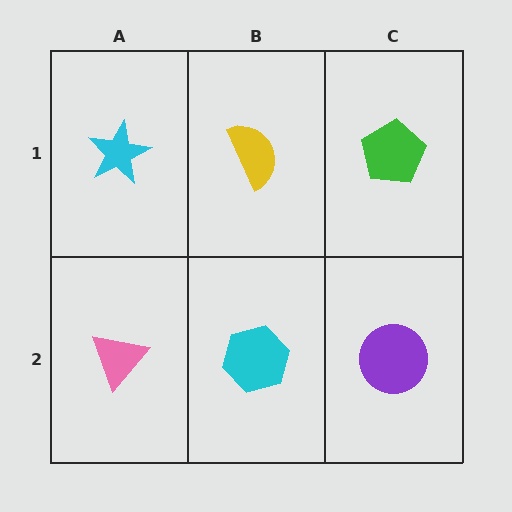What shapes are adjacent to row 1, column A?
A pink triangle (row 2, column A), a yellow semicircle (row 1, column B).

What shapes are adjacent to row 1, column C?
A purple circle (row 2, column C), a yellow semicircle (row 1, column B).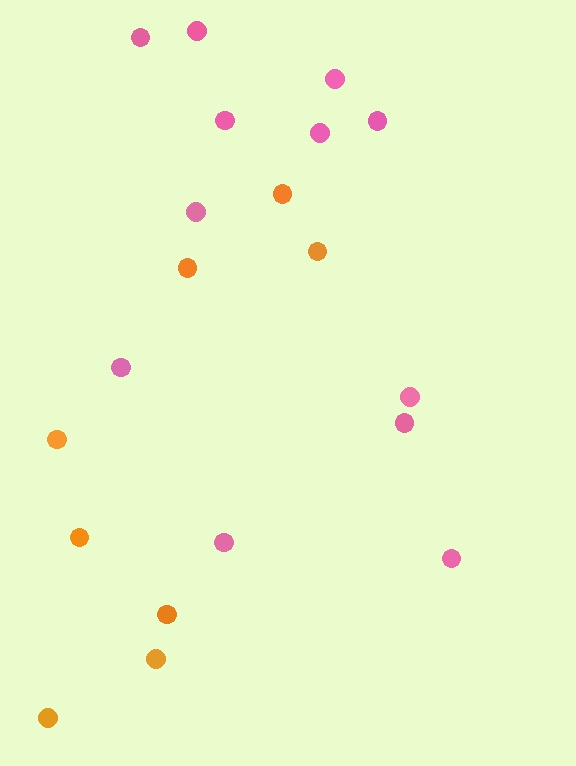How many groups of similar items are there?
There are 2 groups: one group of pink circles (12) and one group of orange circles (8).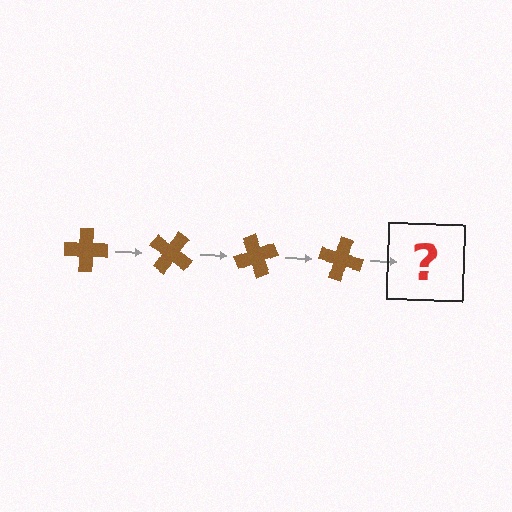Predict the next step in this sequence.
The next step is a brown cross rotated 140 degrees.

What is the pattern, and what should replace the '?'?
The pattern is that the cross rotates 35 degrees each step. The '?' should be a brown cross rotated 140 degrees.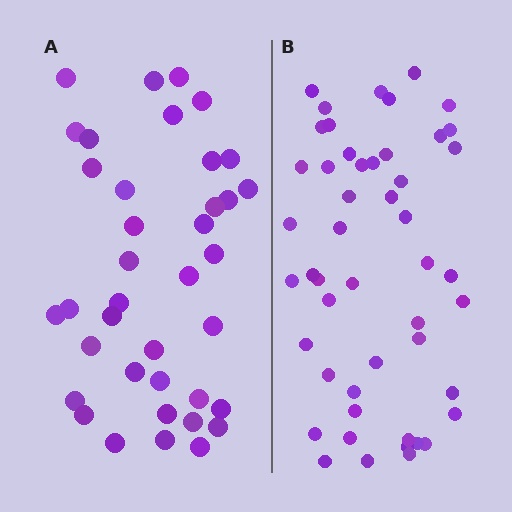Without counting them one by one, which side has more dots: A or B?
Region B (the right region) has more dots.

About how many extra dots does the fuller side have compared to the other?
Region B has roughly 12 or so more dots than region A.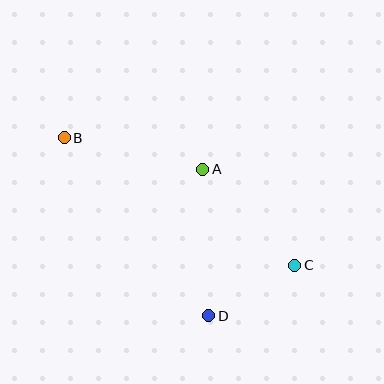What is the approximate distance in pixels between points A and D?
The distance between A and D is approximately 147 pixels.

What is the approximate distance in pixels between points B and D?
The distance between B and D is approximately 229 pixels.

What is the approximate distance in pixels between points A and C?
The distance between A and C is approximately 133 pixels.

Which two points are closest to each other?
Points C and D are closest to each other.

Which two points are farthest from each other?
Points B and C are farthest from each other.